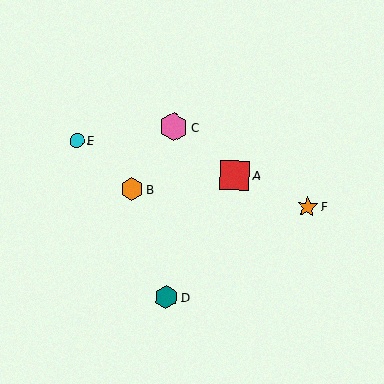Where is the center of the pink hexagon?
The center of the pink hexagon is at (174, 127).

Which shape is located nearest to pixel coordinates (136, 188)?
The orange hexagon (labeled B) at (132, 189) is nearest to that location.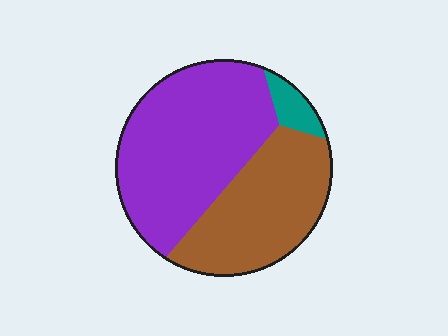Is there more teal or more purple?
Purple.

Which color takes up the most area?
Purple, at roughly 55%.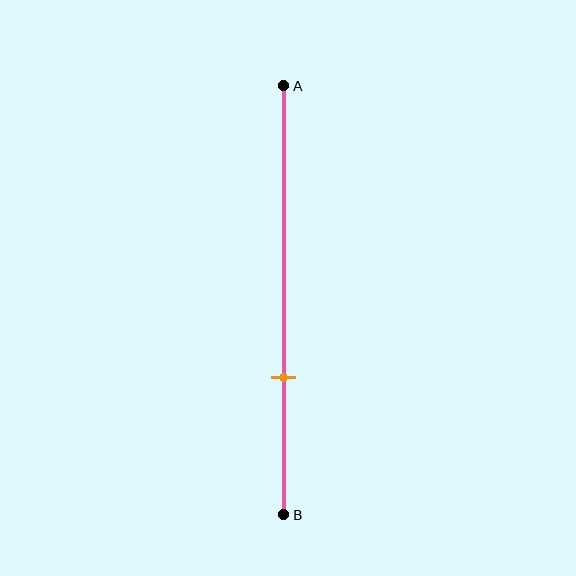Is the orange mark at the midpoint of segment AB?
No, the mark is at about 70% from A, not at the 50% midpoint.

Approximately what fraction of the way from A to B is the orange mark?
The orange mark is approximately 70% of the way from A to B.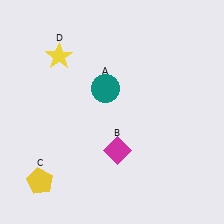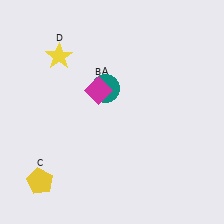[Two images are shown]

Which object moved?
The magenta diamond (B) moved up.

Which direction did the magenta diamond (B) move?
The magenta diamond (B) moved up.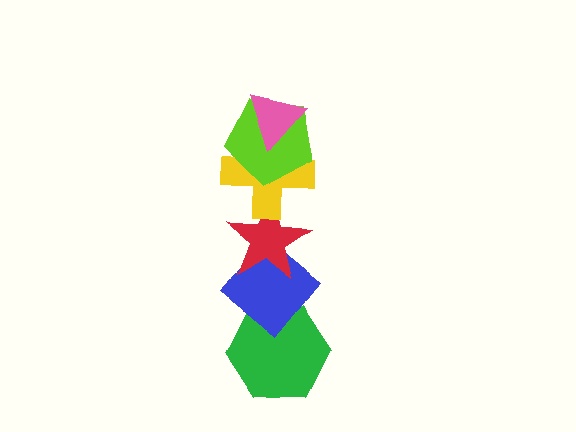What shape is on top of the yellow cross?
The lime pentagon is on top of the yellow cross.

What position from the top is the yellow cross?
The yellow cross is 3rd from the top.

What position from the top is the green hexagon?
The green hexagon is 6th from the top.